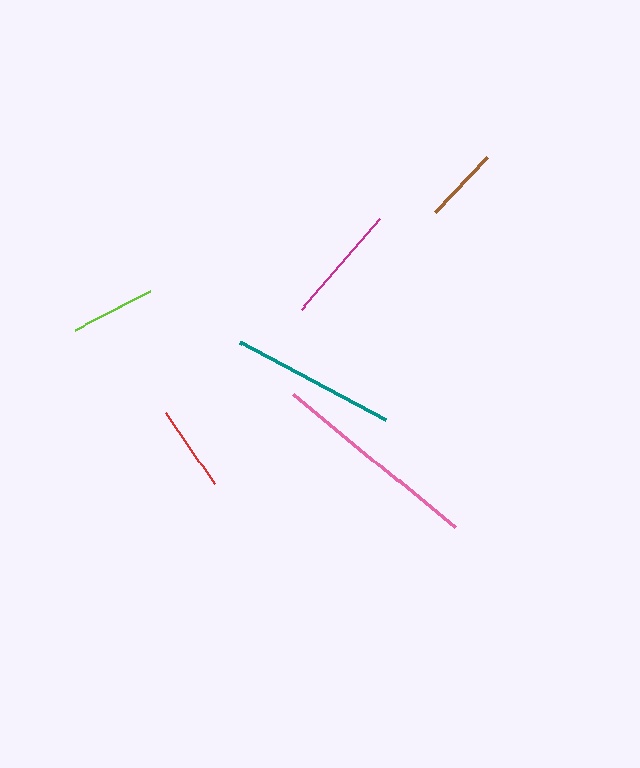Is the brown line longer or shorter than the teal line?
The teal line is longer than the brown line.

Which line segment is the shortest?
The brown line is the shortest at approximately 76 pixels.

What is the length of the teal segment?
The teal segment is approximately 166 pixels long.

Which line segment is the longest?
The pink line is the longest at approximately 210 pixels.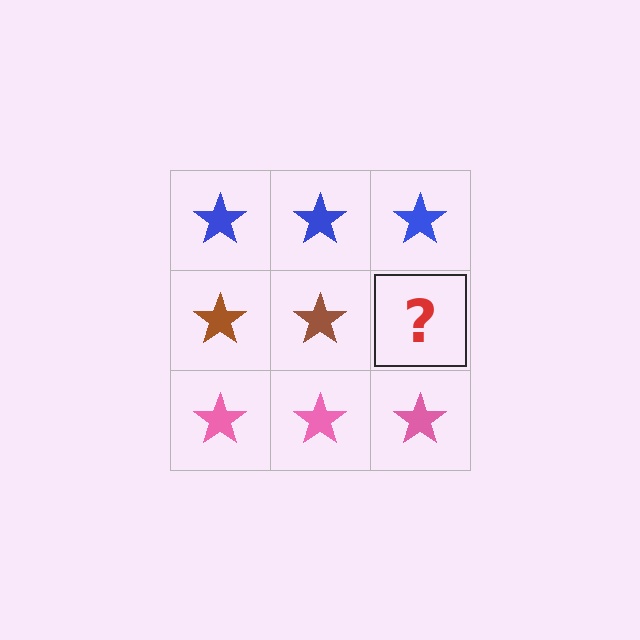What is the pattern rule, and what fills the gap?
The rule is that each row has a consistent color. The gap should be filled with a brown star.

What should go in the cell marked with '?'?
The missing cell should contain a brown star.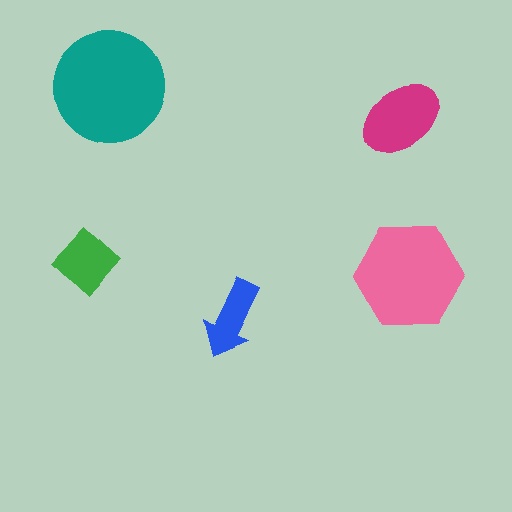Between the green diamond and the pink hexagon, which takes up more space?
The pink hexagon.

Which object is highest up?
The teal circle is topmost.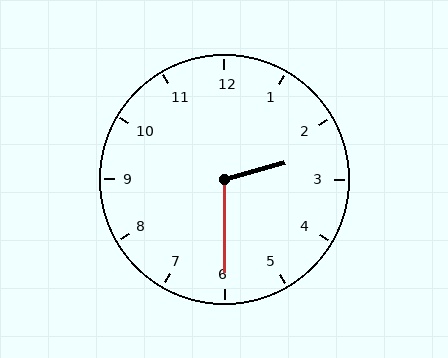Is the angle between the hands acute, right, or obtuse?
It is obtuse.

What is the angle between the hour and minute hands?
Approximately 105 degrees.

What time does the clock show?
2:30.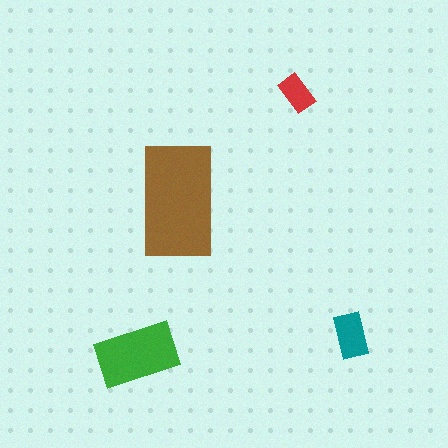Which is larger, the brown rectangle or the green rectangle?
The brown one.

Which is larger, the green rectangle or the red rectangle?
The green one.